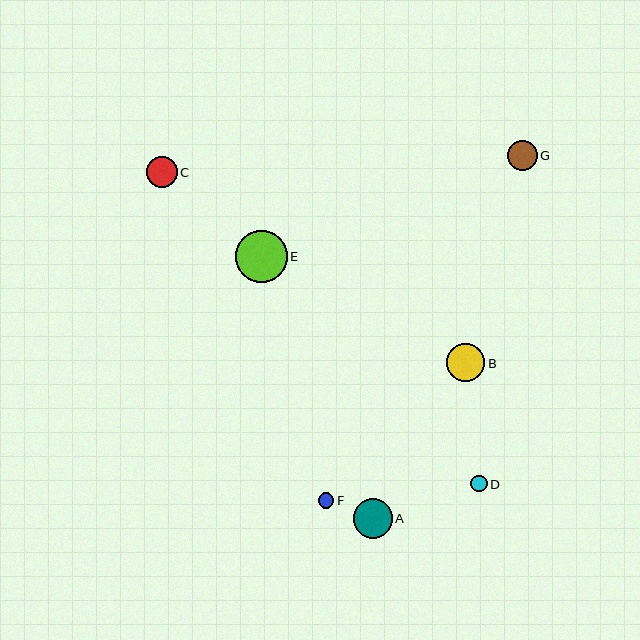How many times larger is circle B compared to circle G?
Circle B is approximately 1.3 times the size of circle G.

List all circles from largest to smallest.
From largest to smallest: E, A, B, C, G, D, F.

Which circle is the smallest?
Circle F is the smallest with a size of approximately 16 pixels.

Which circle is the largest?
Circle E is the largest with a size of approximately 52 pixels.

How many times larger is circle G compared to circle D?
Circle G is approximately 1.8 times the size of circle D.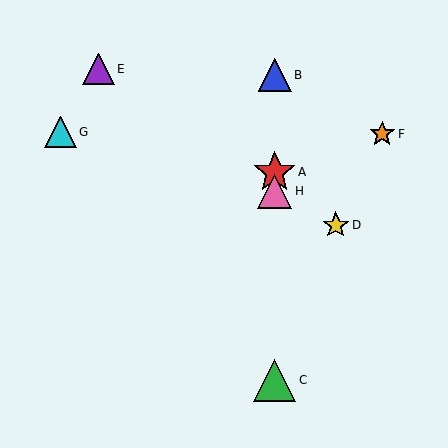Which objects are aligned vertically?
Objects A, B, C, H are aligned vertically.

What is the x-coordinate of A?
Object A is at x≈275.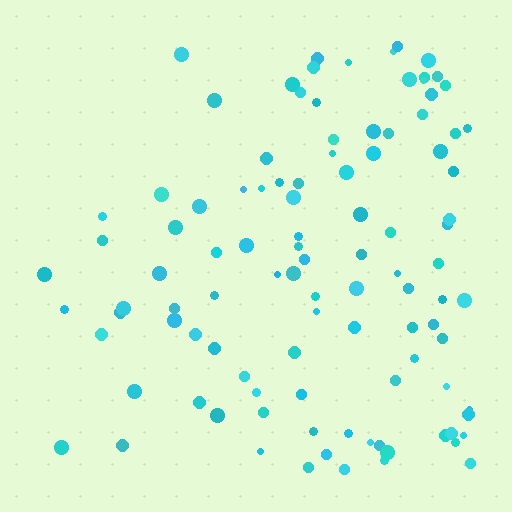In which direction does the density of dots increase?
From left to right, with the right side densest.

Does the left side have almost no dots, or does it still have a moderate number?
Still a moderate number, just noticeably fewer than the right.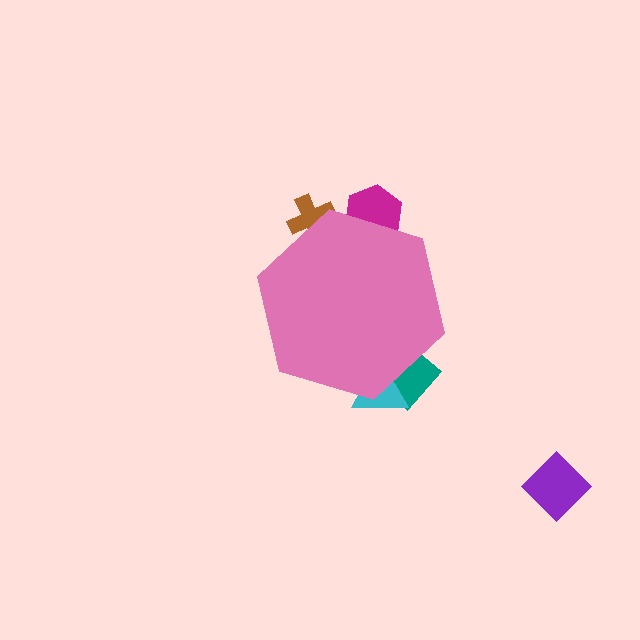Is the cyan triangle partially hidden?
Yes, the cyan triangle is partially hidden behind the pink hexagon.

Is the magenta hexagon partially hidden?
Yes, the magenta hexagon is partially hidden behind the pink hexagon.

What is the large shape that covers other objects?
A pink hexagon.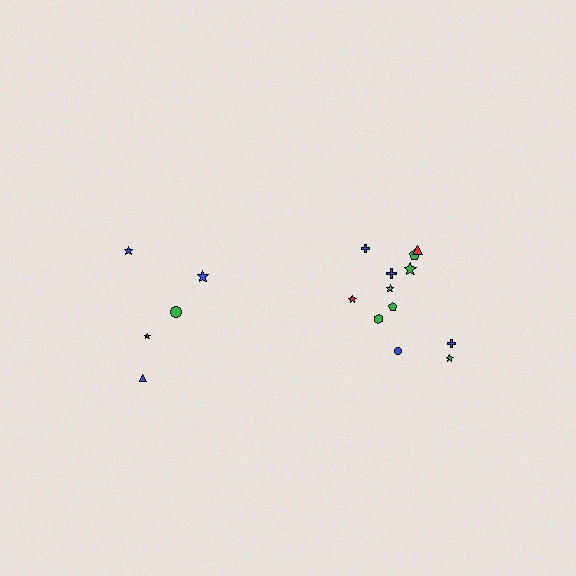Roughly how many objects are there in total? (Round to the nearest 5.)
Roughly 15 objects in total.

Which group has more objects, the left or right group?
The right group.